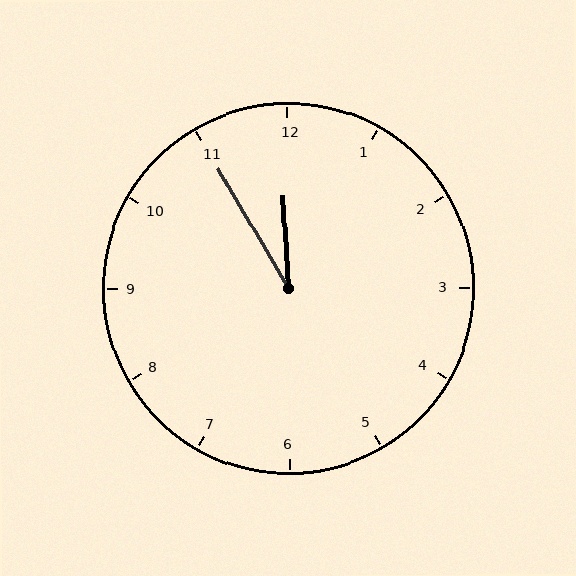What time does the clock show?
11:55.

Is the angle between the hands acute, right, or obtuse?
It is acute.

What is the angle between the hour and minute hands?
Approximately 28 degrees.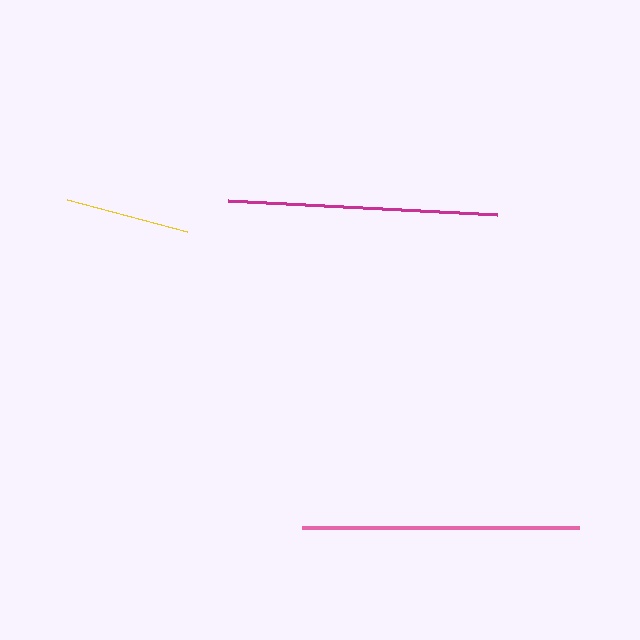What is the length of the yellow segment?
The yellow segment is approximately 125 pixels long.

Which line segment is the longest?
The pink line is the longest at approximately 277 pixels.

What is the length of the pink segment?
The pink segment is approximately 277 pixels long.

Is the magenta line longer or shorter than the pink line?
The pink line is longer than the magenta line.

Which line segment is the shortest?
The yellow line is the shortest at approximately 125 pixels.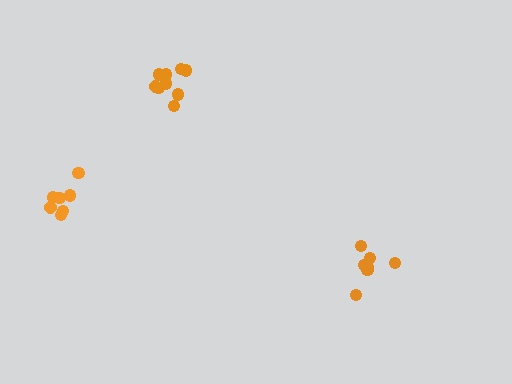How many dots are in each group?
Group 1: 7 dots, Group 2: 9 dots, Group 3: 8 dots (24 total).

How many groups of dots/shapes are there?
There are 3 groups.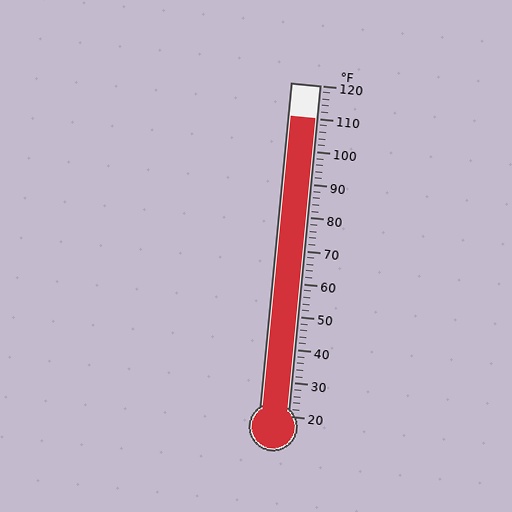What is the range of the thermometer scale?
The thermometer scale ranges from 20°F to 120°F.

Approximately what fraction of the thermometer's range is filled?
The thermometer is filled to approximately 90% of its range.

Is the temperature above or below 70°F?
The temperature is above 70°F.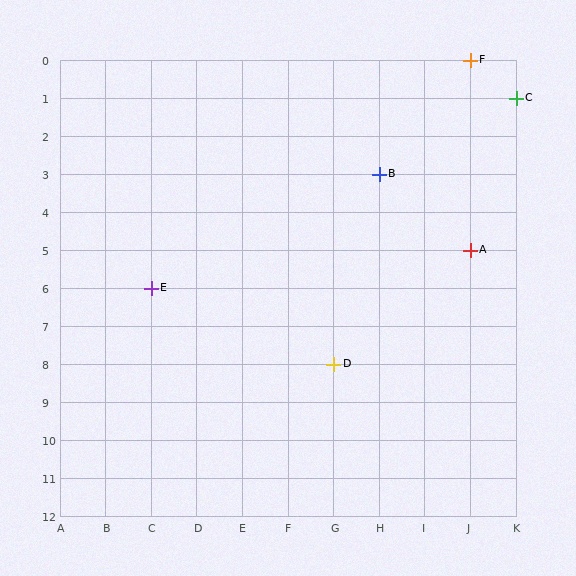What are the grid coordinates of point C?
Point C is at grid coordinates (K, 1).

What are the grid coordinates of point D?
Point D is at grid coordinates (G, 8).